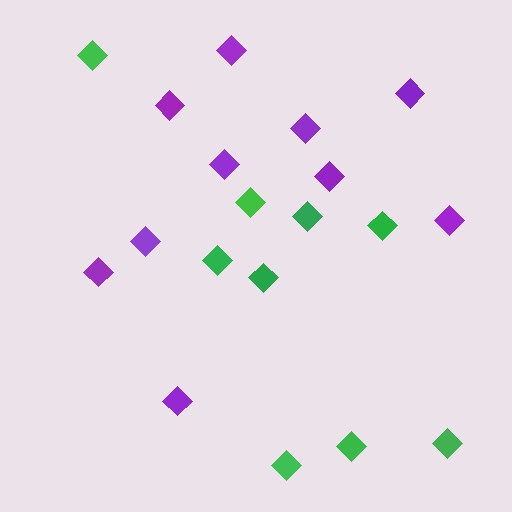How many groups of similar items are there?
There are 2 groups: one group of green diamonds (9) and one group of purple diamonds (10).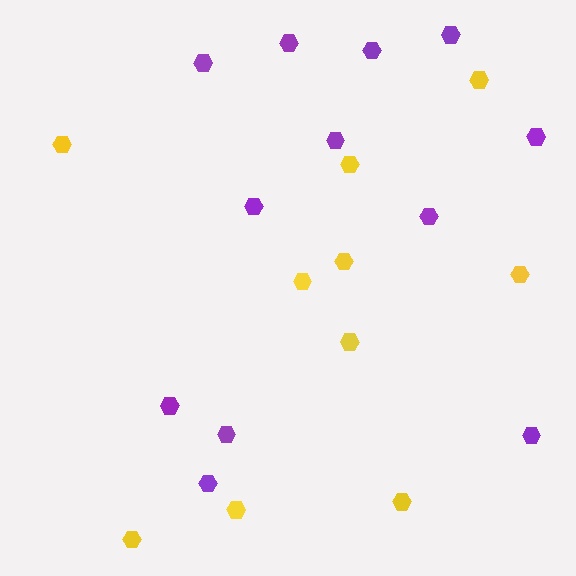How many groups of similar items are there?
There are 2 groups: one group of purple hexagons (12) and one group of yellow hexagons (10).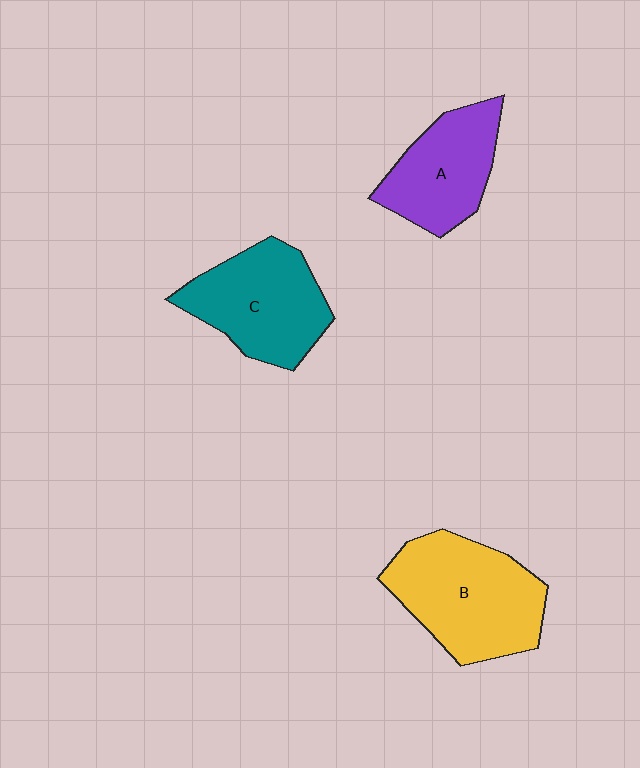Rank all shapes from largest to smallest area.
From largest to smallest: B (yellow), C (teal), A (purple).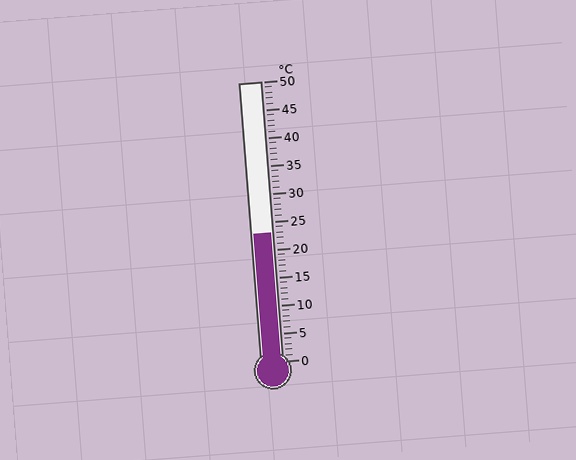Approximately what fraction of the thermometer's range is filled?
The thermometer is filled to approximately 45% of its range.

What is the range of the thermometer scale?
The thermometer scale ranges from 0°C to 50°C.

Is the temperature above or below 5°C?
The temperature is above 5°C.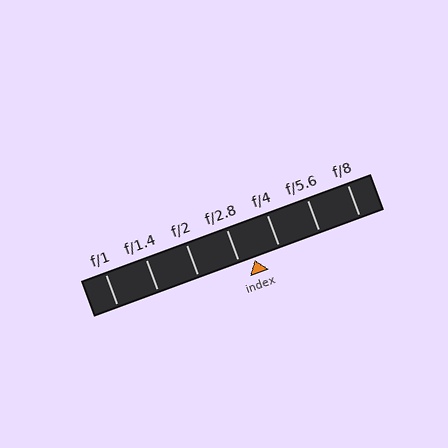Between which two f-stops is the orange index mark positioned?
The index mark is between f/2.8 and f/4.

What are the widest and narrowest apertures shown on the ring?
The widest aperture shown is f/1 and the narrowest is f/8.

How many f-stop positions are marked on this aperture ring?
There are 7 f-stop positions marked.